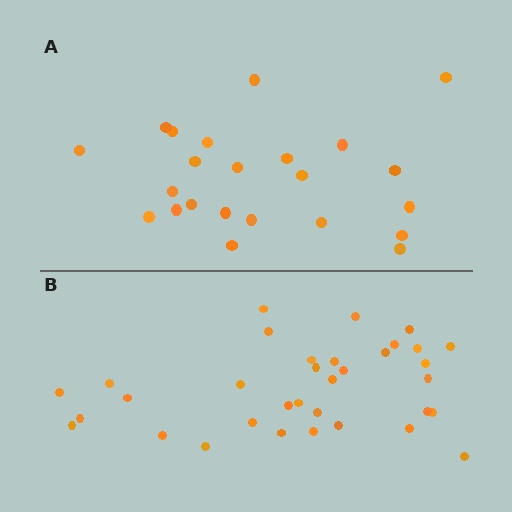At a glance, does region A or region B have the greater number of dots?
Region B (the bottom region) has more dots.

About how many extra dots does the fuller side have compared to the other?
Region B has roughly 12 or so more dots than region A.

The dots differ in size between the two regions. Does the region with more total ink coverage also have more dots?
No. Region A has more total ink coverage because its dots are larger, but region B actually contains more individual dots. Total area can be misleading — the number of items is what matters here.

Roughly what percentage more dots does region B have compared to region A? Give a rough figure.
About 50% more.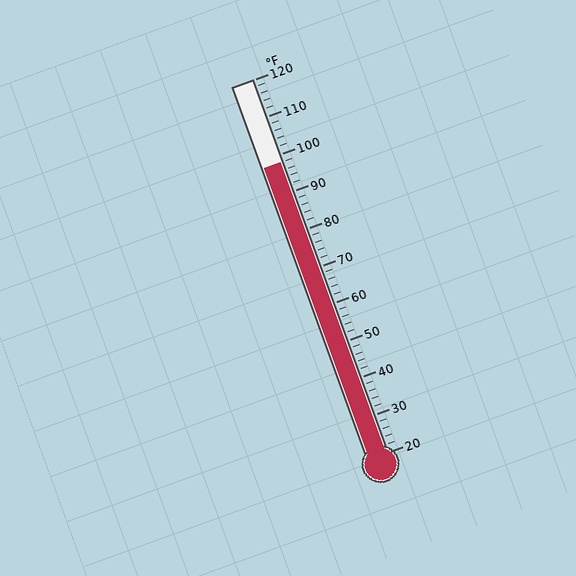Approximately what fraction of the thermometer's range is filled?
The thermometer is filled to approximately 80% of its range.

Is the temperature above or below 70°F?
The temperature is above 70°F.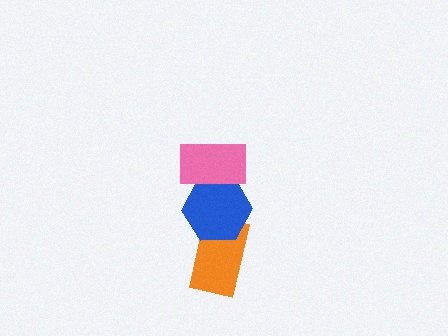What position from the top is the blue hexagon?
The blue hexagon is 2nd from the top.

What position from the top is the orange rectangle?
The orange rectangle is 3rd from the top.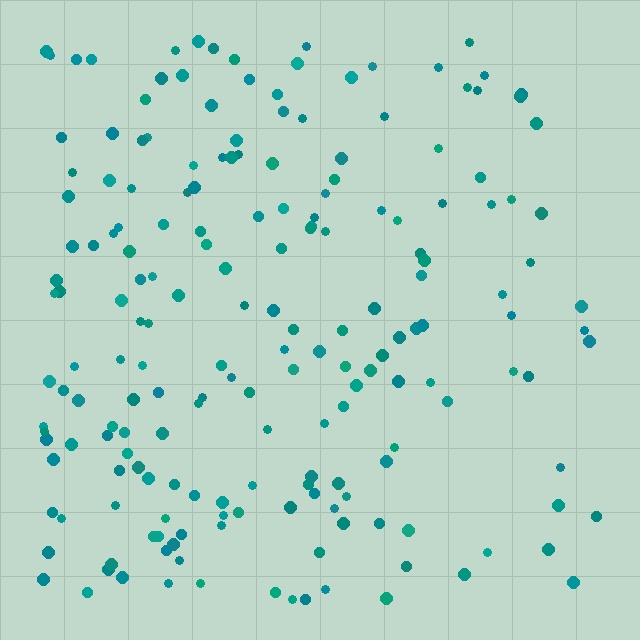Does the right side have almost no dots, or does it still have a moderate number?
Still a moderate number, just noticeably fewer than the left.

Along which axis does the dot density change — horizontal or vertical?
Horizontal.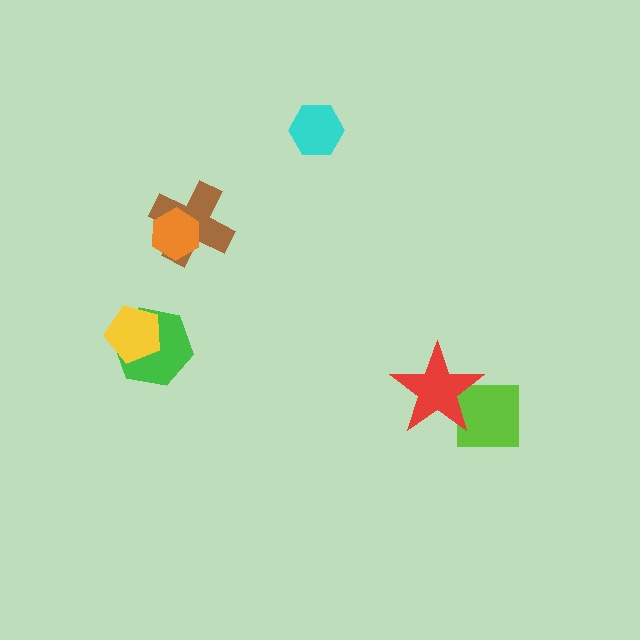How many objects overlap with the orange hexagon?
1 object overlaps with the orange hexagon.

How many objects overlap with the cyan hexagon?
0 objects overlap with the cyan hexagon.